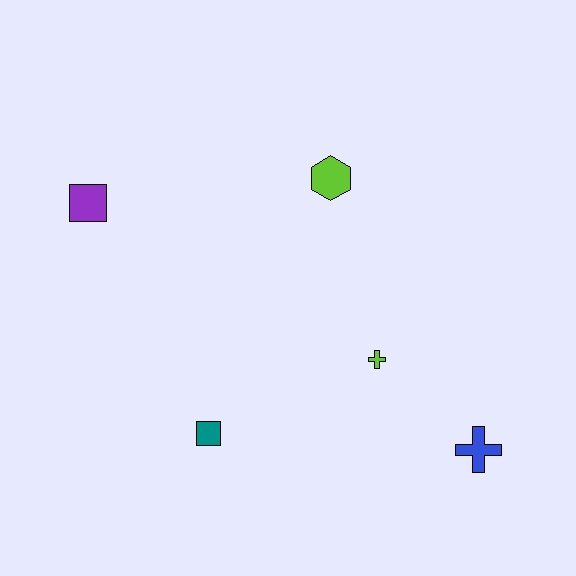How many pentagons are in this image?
There are no pentagons.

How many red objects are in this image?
There are no red objects.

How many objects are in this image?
There are 5 objects.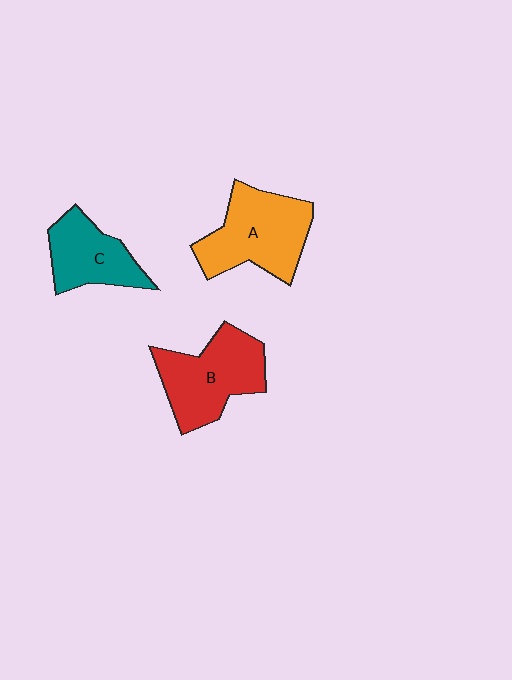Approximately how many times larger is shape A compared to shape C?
Approximately 1.4 times.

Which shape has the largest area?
Shape A (orange).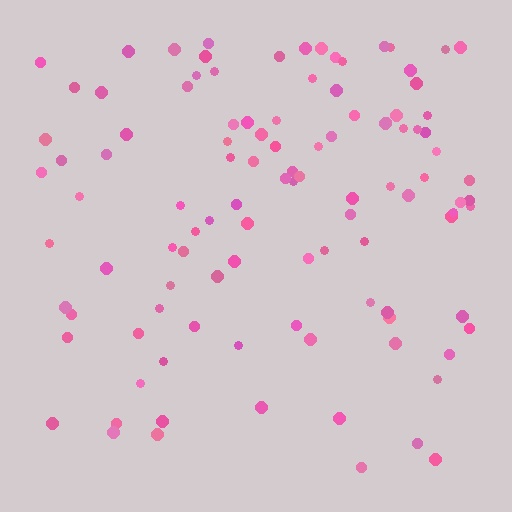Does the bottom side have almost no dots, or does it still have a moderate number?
Still a moderate number, just noticeably fewer than the top.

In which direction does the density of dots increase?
From bottom to top, with the top side densest.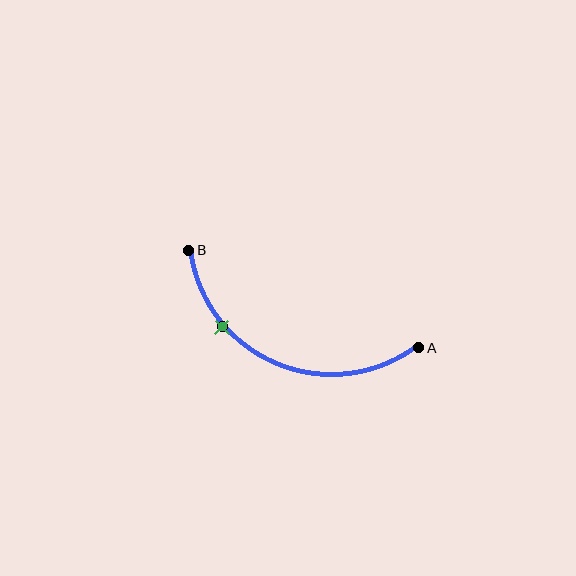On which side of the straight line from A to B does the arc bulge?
The arc bulges below the straight line connecting A and B.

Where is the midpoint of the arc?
The arc midpoint is the point on the curve farthest from the straight line joining A and B. It sits below that line.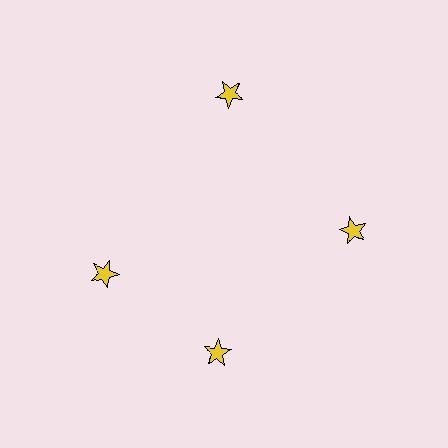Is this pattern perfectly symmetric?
No. The 4 yellow stars are arranged in a ring, but one element near the 9 o'clock position is rotated out of alignment along the ring, breaking the 4-fold rotational symmetry.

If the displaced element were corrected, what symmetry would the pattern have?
It would have 4-fold rotational symmetry — the pattern would map onto itself every 90 degrees.